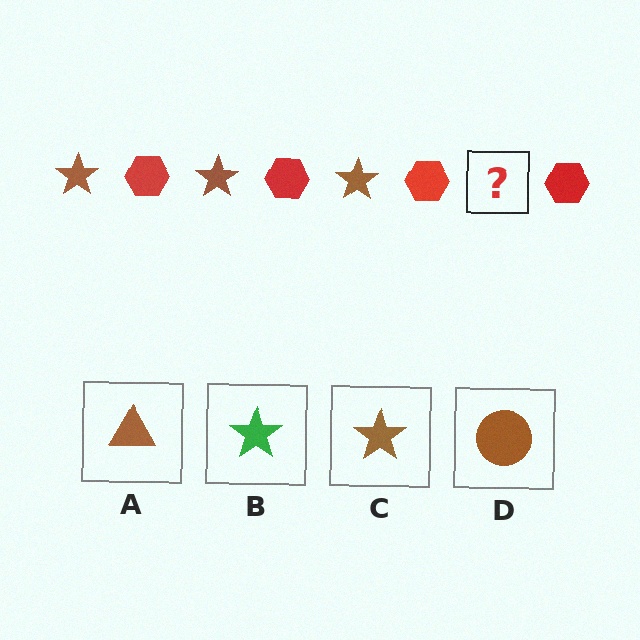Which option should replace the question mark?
Option C.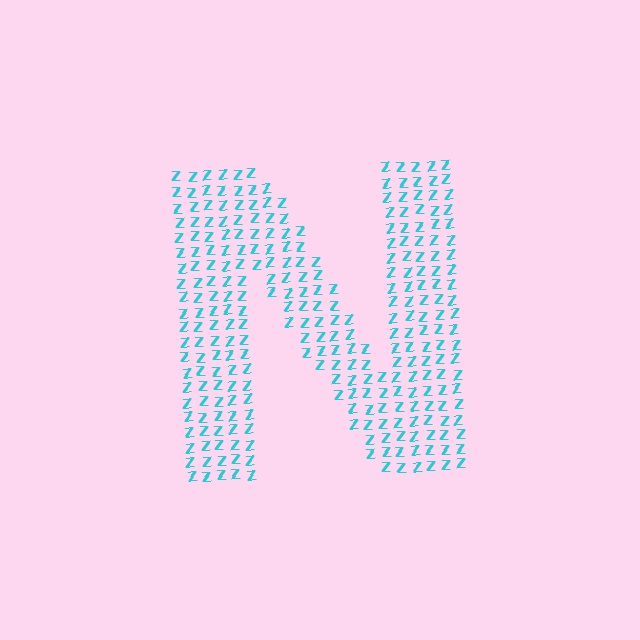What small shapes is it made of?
It is made of small letter Z's.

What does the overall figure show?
The overall figure shows the letter N.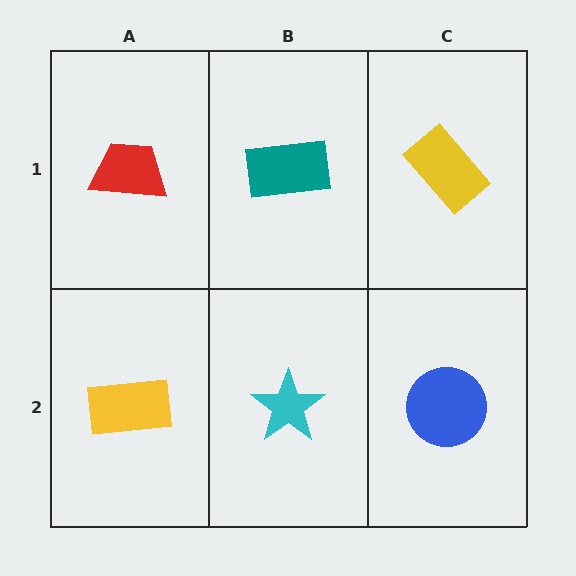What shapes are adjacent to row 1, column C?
A blue circle (row 2, column C), a teal rectangle (row 1, column B).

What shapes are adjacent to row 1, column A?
A yellow rectangle (row 2, column A), a teal rectangle (row 1, column B).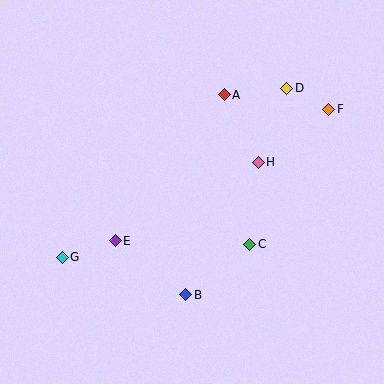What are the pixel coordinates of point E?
Point E is at (115, 241).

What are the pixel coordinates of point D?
Point D is at (287, 88).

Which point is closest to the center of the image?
Point H at (258, 162) is closest to the center.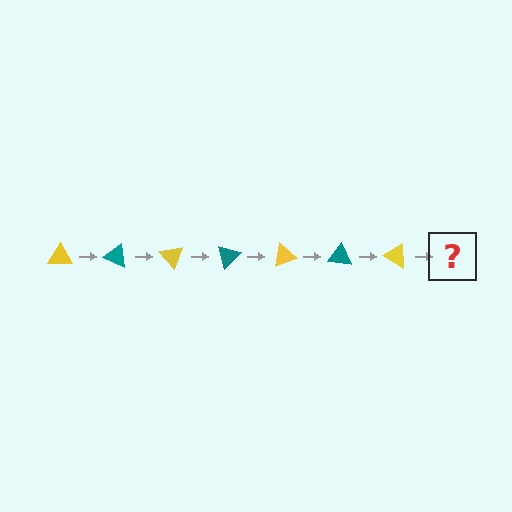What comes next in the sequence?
The next element should be a teal triangle, rotated 175 degrees from the start.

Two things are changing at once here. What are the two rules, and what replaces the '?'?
The two rules are that it rotates 25 degrees each step and the color cycles through yellow and teal. The '?' should be a teal triangle, rotated 175 degrees from the start.